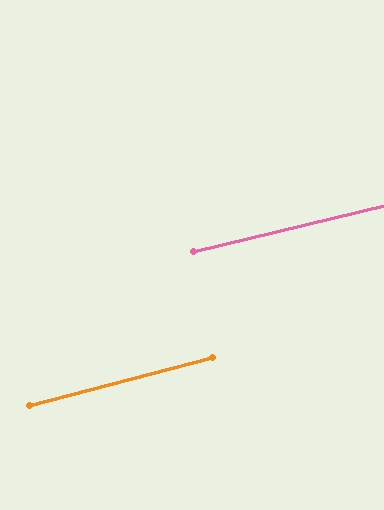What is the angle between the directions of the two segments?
Approximately 1 degree.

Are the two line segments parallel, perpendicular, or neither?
Parallel — their directions differ by only 1.0°.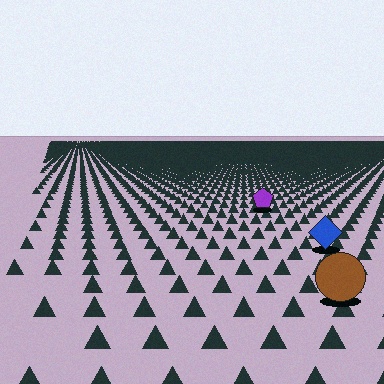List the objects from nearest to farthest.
From nearest to farthest: the brown circle, the blue diamond, the purple pentagon.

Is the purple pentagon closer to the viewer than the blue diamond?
No. The blue diamond is closer — you can tell from the texture gradient: the ground texture is coarser near it.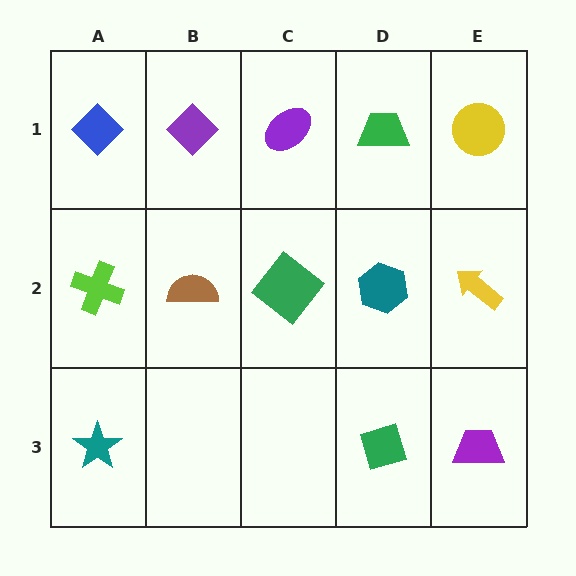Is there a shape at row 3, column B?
No, that cell is empty.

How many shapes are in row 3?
3 shapes.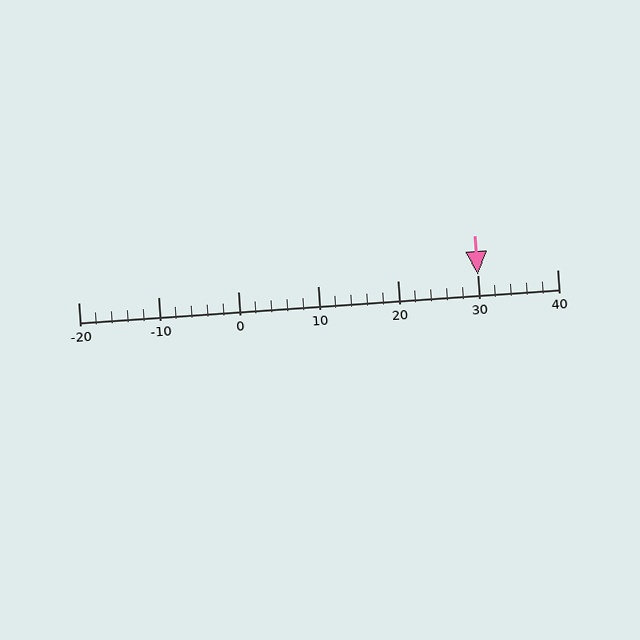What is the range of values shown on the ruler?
The ruler shows values from -20 to 40.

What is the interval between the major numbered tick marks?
The major tick marks are spaced 10 units apart.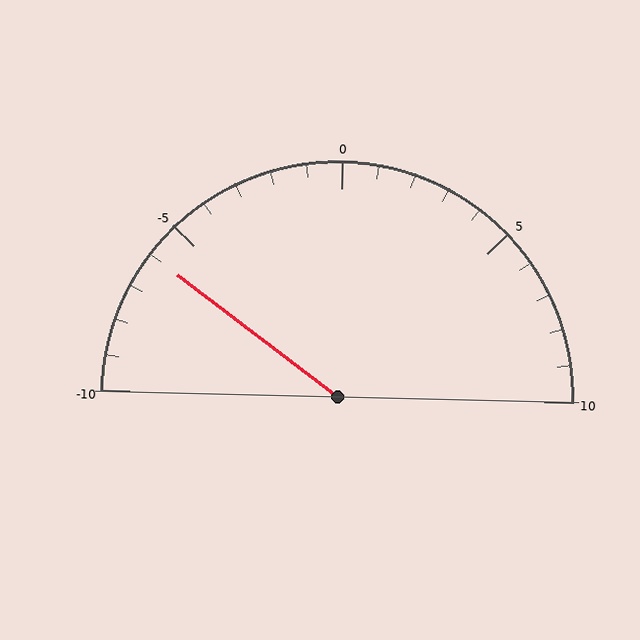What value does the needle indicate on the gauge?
The needle indicates approximately -6.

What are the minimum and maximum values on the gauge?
The gauge ranges from -10 to 10.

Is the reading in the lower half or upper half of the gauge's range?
The reading is in the lower half of the range (-10 to 10).